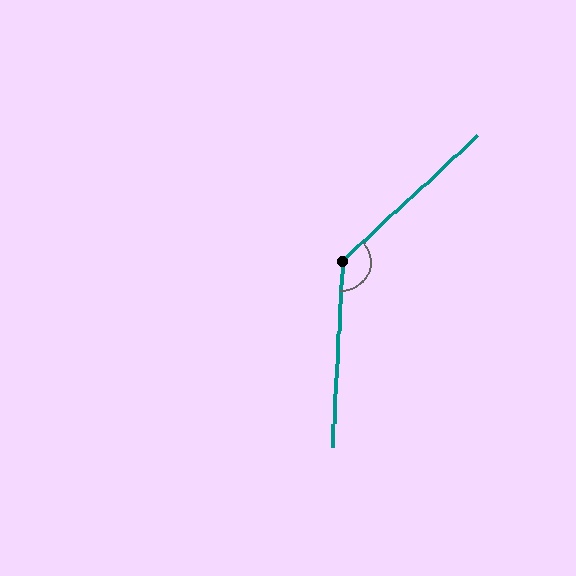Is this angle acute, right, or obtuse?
It is obtuse.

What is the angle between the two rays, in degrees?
Approximately 136 degrees.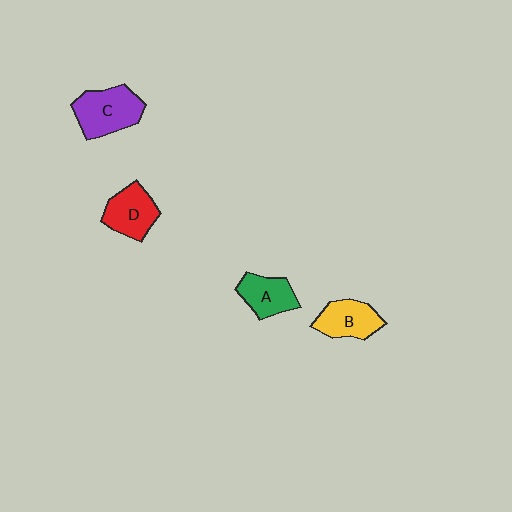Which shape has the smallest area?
Shape A (green).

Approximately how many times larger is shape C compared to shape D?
Approximately 1.3 times.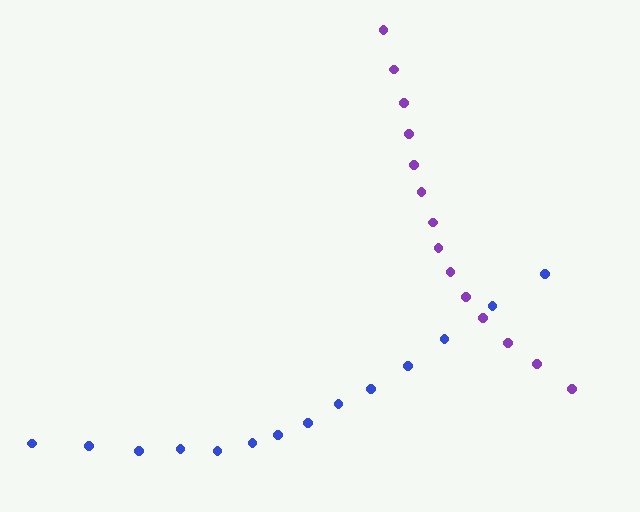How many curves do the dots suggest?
There are 2 distinct paths.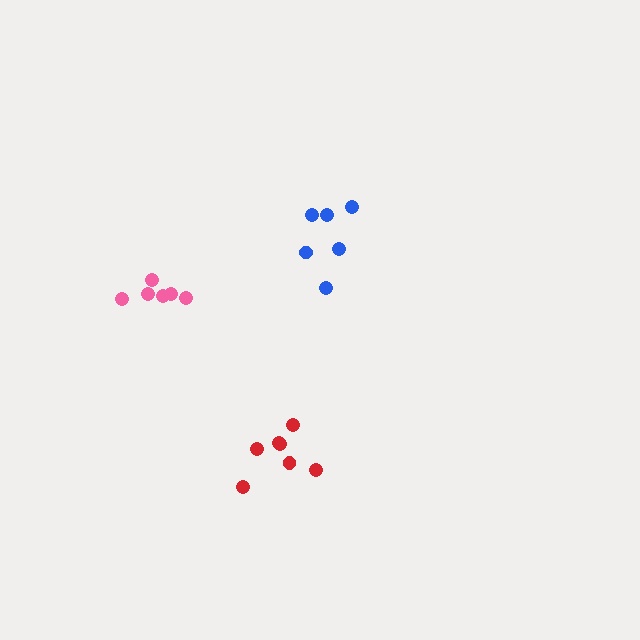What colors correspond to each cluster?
The clusters are colored: blue, red, pink.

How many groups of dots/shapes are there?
There are 3 groups.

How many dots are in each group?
Group 1: 6 dots, Group 2: 7 dots, Group 3: 6 dots (19 total).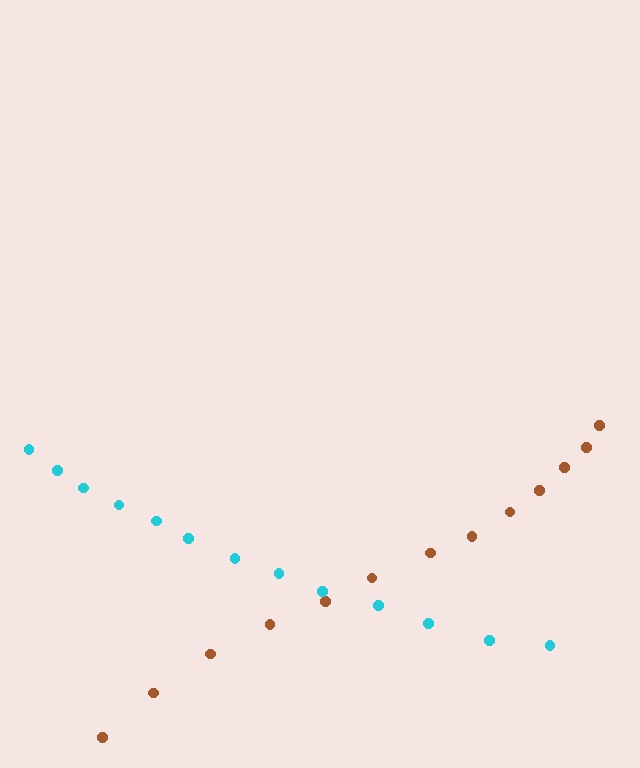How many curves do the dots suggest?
There are 2 distinct paths.